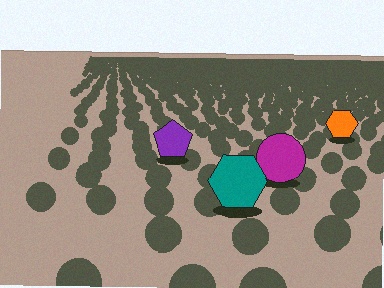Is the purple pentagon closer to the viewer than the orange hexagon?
Yes. The purple pentagon is closer — you can tell from the texture gradient: the ground texture is coarser near it.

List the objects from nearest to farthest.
From nearest to farthest: the teal hexagon, the magenta circle, the purple pentagon, the orange hexagon.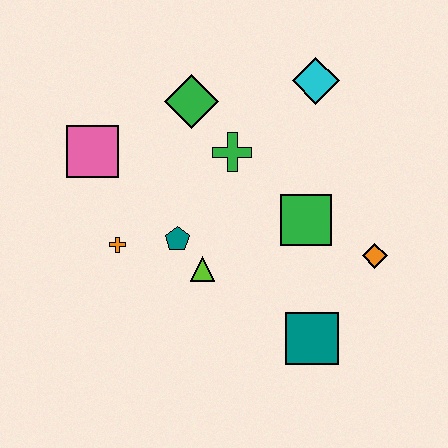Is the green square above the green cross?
No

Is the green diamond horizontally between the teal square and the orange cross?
Yes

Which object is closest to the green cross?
The green diamond is closest to the green cross.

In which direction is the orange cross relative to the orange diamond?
The orange cross is to the left of the orange diamond.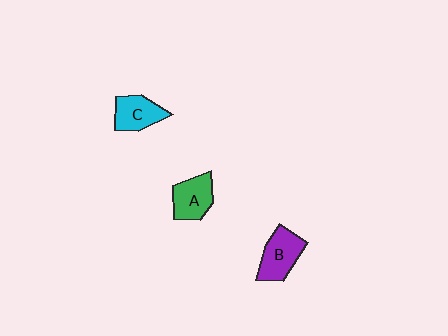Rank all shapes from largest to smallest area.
From largest to smallest: B (purple), A (green), C (cyan).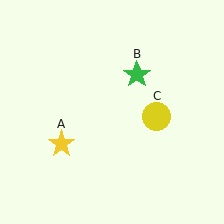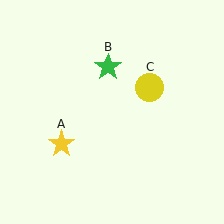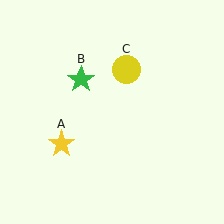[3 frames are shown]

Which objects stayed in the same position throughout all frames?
Yellow star (object A) remained stationary.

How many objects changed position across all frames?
2 objects changed position: green star (object B), yellow circle (object C).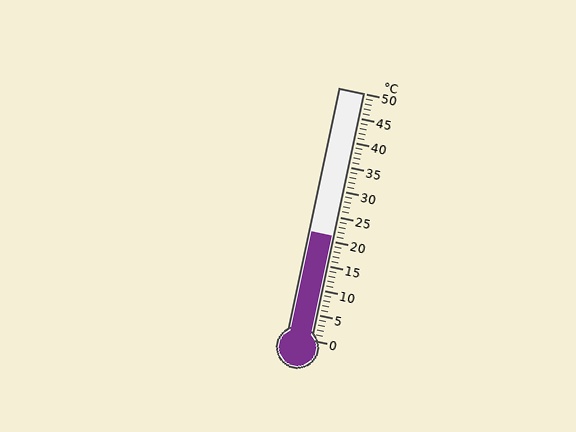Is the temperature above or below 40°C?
The temperature is below 40°C.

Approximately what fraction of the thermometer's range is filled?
The thermometer is filled to approximately 40% of its range.